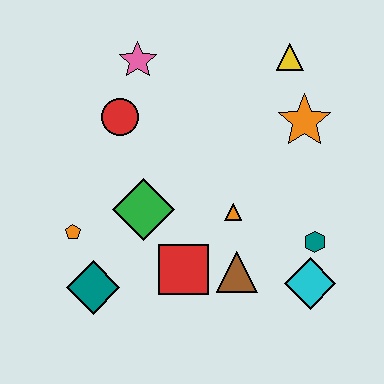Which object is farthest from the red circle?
The cyan diamond is farthest from the red circle.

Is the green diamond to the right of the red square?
No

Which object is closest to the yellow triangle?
The orange star is closest to the yellow triangle.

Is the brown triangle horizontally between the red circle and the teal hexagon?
Yes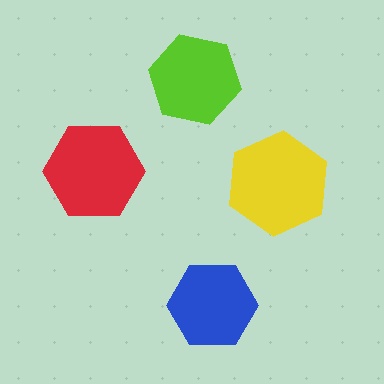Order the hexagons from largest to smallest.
the yellow one, the red one, the lime one, the blue one.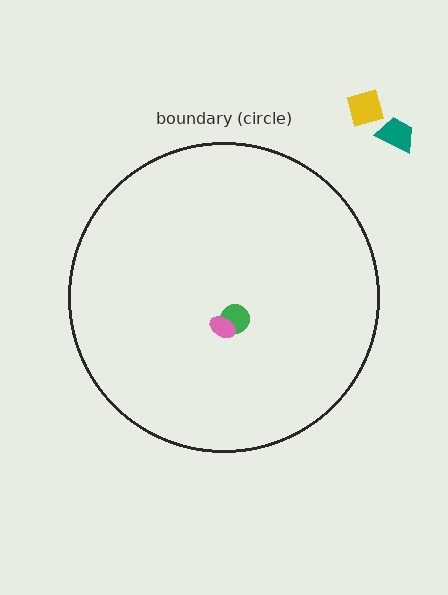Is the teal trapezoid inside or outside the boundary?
Outside.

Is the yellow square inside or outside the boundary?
Outside.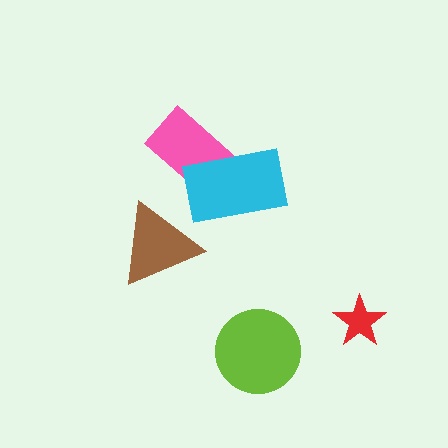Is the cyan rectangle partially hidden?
No, no other shape covers it.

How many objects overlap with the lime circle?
0 objects overlap with the lime circle.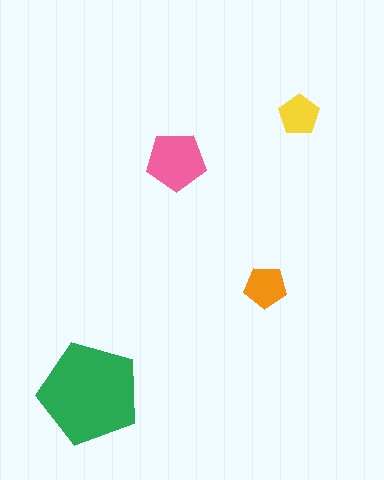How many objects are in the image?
There are 4 objects in the image.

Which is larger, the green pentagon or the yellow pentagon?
The green one.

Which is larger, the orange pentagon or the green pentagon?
The green one.